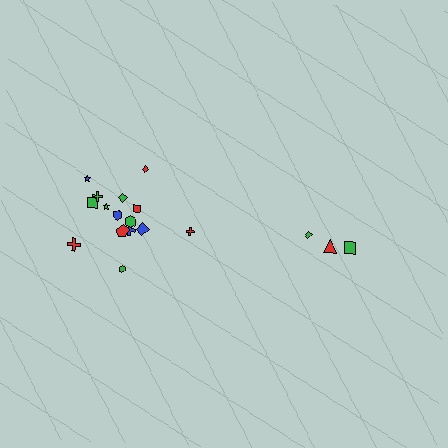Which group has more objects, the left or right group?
The left group.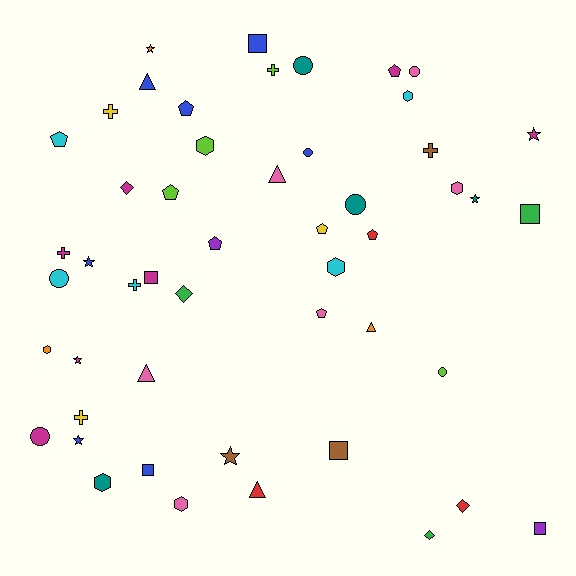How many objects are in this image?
There are 50 objects.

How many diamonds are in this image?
There are 4 diamonds.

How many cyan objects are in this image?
There are 5 cyan objects.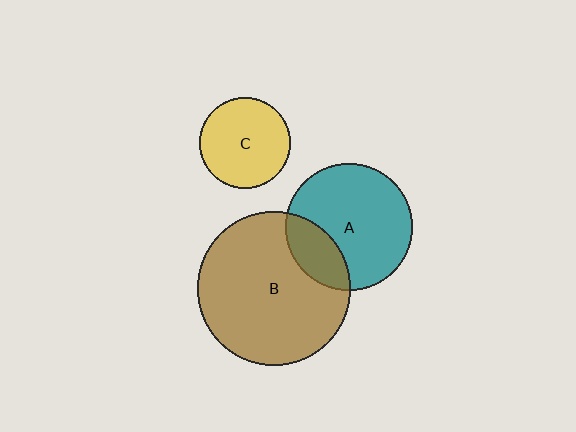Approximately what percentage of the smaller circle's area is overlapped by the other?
Approximately 25%.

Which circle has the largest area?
Circle B (brown).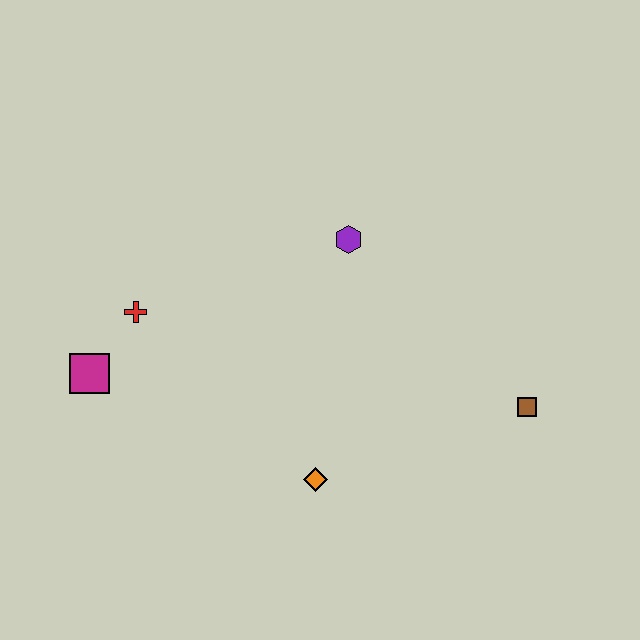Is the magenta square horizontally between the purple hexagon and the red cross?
No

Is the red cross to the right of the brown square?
No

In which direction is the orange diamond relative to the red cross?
The orange diamond is to the right of the red cross.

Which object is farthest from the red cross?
The brown square is farthest from the red cross.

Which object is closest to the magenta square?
The red cross is closest to the magenta square.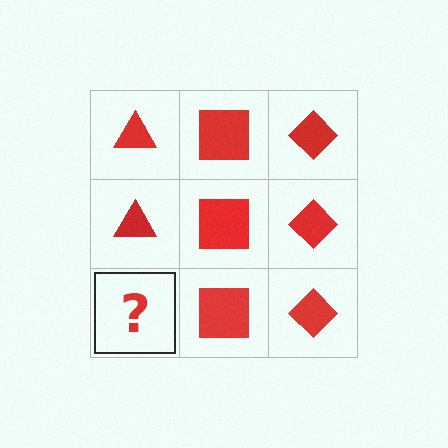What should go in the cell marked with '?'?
The missing cell should contain a red triangle.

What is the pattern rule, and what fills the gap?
The rule is that each column has a consistent shape. The gap should be filled with a red triangle.